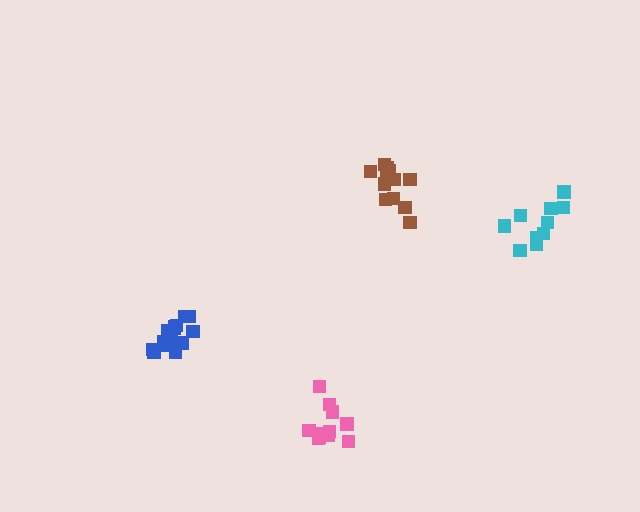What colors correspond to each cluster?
The clusters are colored: brown, blue, cyan, pink.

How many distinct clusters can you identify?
There are 4 distinct clusters.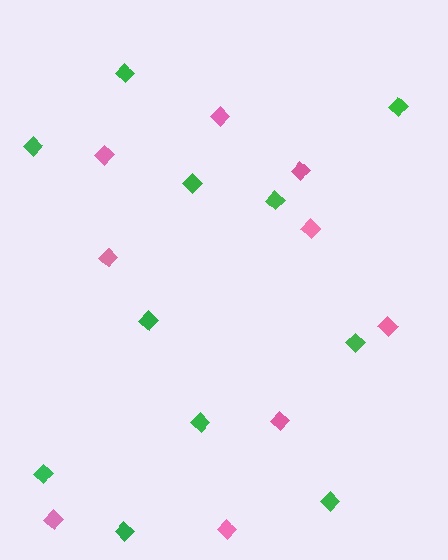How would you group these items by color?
There are 2 groups: one group of pink diamonds (9) and one group of green diamonds (11).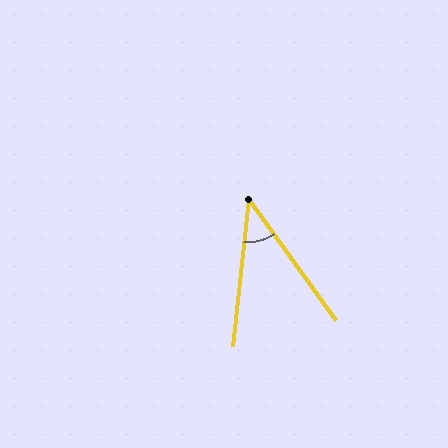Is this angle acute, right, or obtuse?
It is acute.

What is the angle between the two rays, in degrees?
Approximately 42 degrees.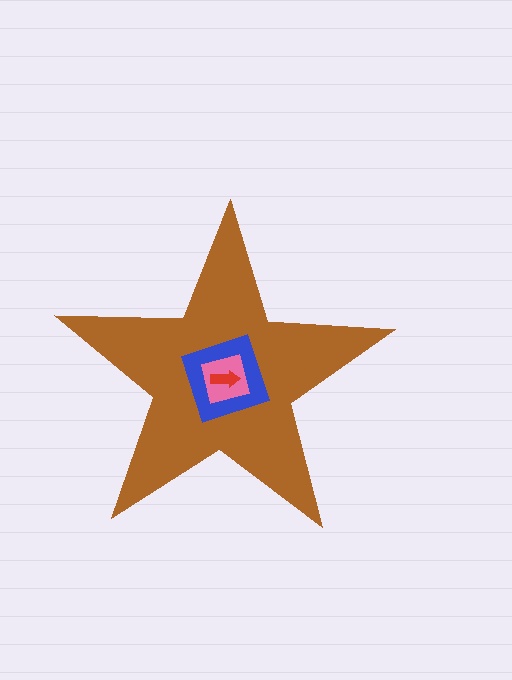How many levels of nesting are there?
4.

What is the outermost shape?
The brown star.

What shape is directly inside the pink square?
The red arrow.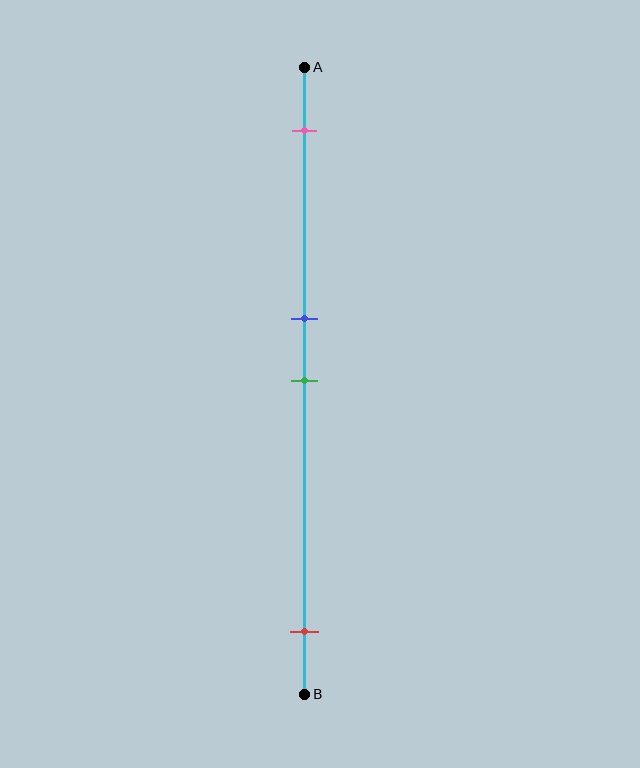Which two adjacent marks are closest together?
The blue and green marks are the closest adjacent pair.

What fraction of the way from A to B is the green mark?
The green mark is approximately 50% (0.5) of the way from A to B.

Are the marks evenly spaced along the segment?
No, the marks are not evenly spaced.